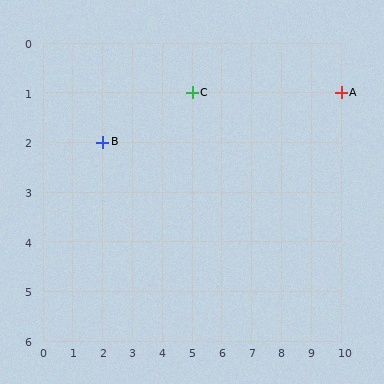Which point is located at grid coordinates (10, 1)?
Point A is at (10, 1).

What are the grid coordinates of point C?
Point C is at grid coordinates (5, 1).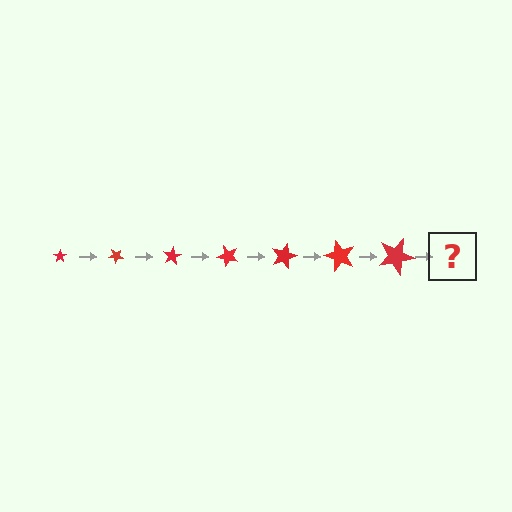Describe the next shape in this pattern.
It should be a star, larger than the previous one and rotated 280 degrees from the start.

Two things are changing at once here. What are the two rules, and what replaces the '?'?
The two rules are that the star grows larger each step and it rotates 40 degrees each step. The '?' should be a star, larger than the previous one and rotated 280 degrees from the start.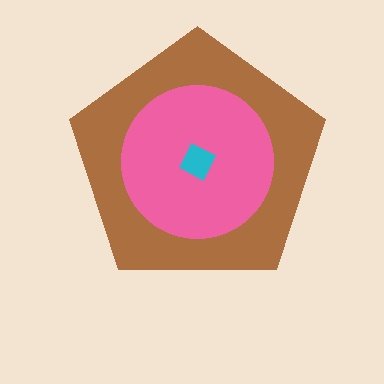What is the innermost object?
The cyan diamond.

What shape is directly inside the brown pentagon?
The pink circle.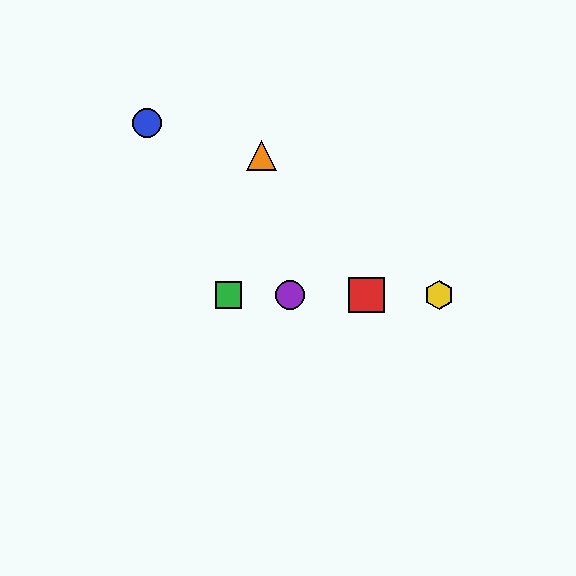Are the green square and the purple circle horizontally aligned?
Yes, both are at y≈295.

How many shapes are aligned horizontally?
4 shapes (the red square, the green square, the yellow hexagon, the purple circle) are aligned horizontally.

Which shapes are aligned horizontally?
The red square, the green square, the yellow hexagon, the purple circle are aligned horizontally.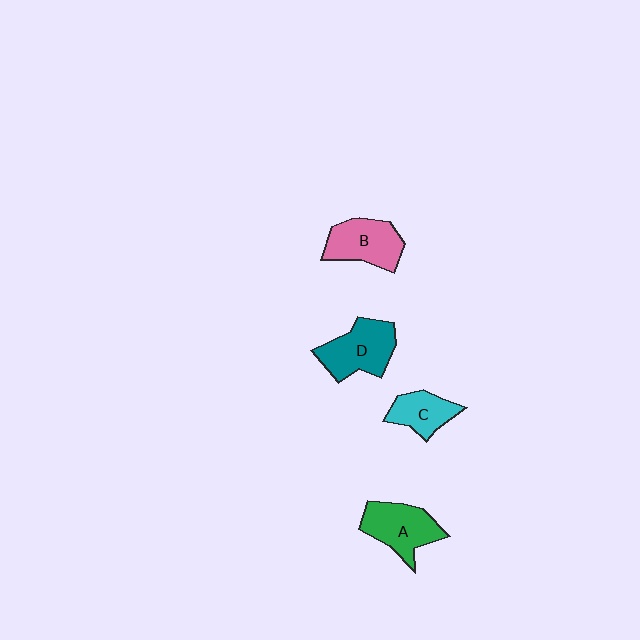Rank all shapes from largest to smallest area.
From largest to smallest: D (teal), A (green), B (pink), C (cyan).